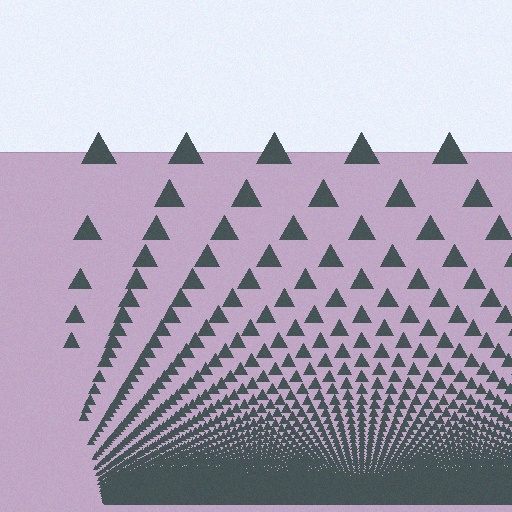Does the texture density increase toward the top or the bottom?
Density increases toward the bottom.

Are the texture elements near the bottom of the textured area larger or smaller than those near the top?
Smaller. The gradient is inverted — elements near the bottom are smaller and denser.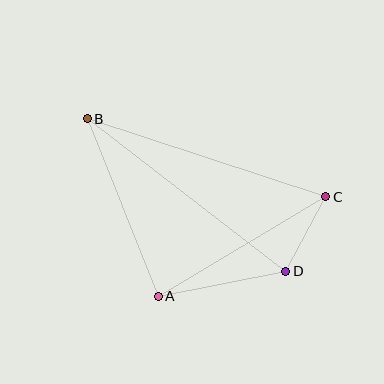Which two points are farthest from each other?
Points B and C are farthest from each other.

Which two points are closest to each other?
Points C and D are closest to each other.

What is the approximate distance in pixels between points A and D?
The distance between A and D is approximately 130 pixels.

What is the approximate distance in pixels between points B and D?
The distance between B and D is approximately 250 pixels.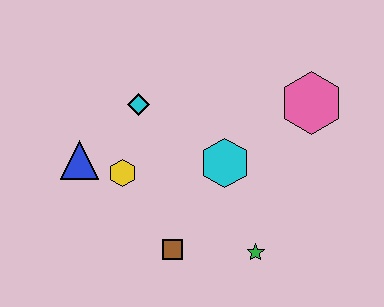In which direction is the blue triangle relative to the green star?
The blue triangle is to the left of the green star.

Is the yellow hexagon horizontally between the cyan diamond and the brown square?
No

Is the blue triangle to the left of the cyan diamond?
Yes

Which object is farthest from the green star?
The blue triangle is farthest from the green star.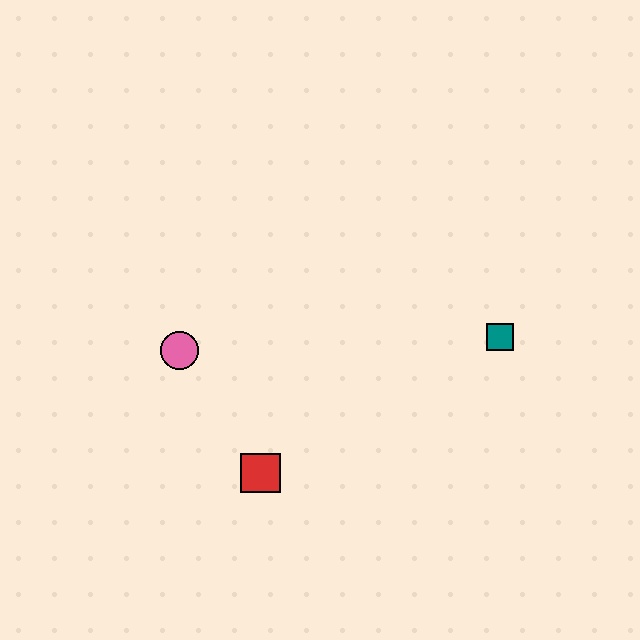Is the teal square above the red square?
Yes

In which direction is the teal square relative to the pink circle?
The teal square is to the right of the pink circle.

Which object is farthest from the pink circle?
The teal square is farthest from the pink circle.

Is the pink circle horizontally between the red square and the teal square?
No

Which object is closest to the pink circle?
The red square is closest to the pink circle.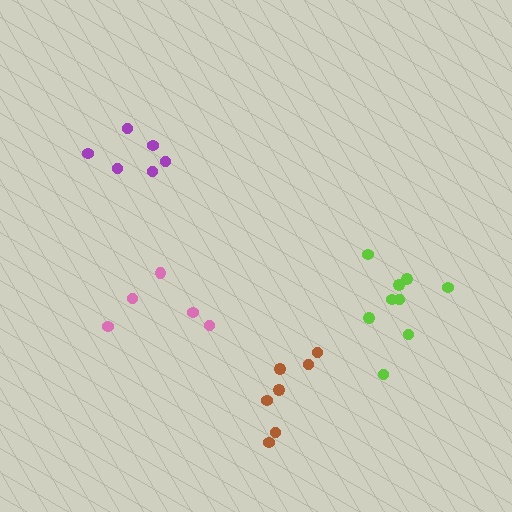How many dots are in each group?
Group 1: 9 dots, Group 2: 5 dots, Group 3: 6 dots, Group 4: 7 dots (27 total).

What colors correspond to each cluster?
The clusters are colored: lime, pink, purple, brown.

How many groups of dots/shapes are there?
There are 4 groups.